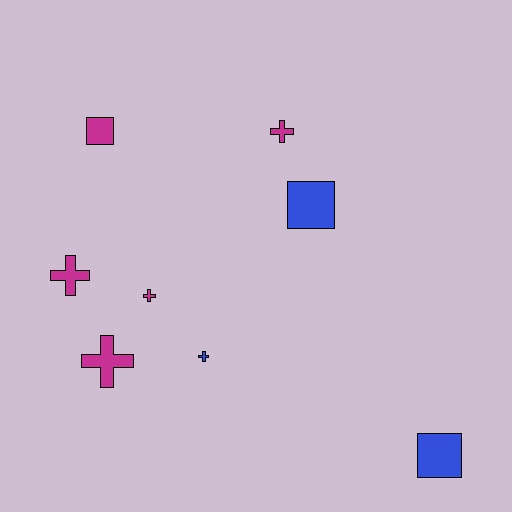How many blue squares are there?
There are 2 blue squares.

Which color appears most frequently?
Magenta, with 5 objects.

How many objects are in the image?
There are 8 objects.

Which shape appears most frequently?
Cross, with 5 objects.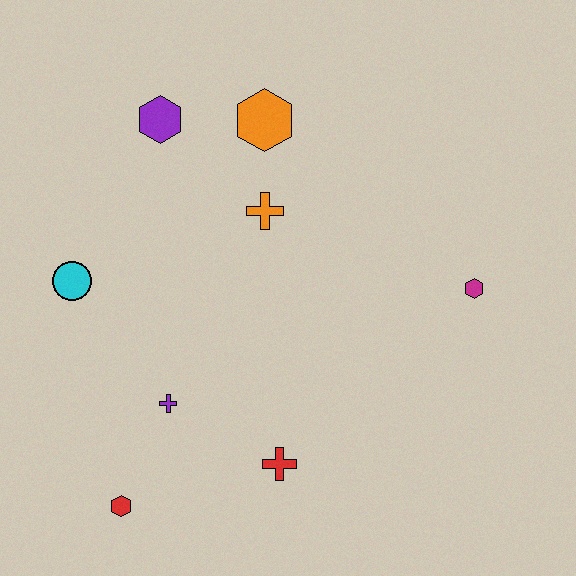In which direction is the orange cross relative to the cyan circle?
The orange cross is to the right of the cyan circle.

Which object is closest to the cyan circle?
The purple cross is closest to the cyan circle.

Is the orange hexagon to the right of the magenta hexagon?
No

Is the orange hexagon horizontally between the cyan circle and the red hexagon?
No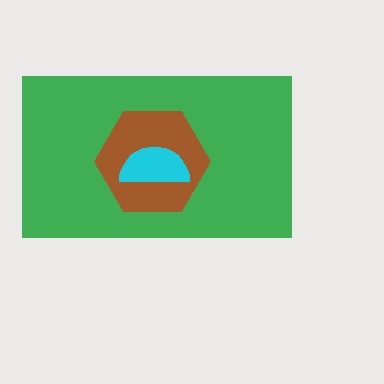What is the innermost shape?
The cyan semicircle.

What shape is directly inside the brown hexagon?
The cyan semicircle.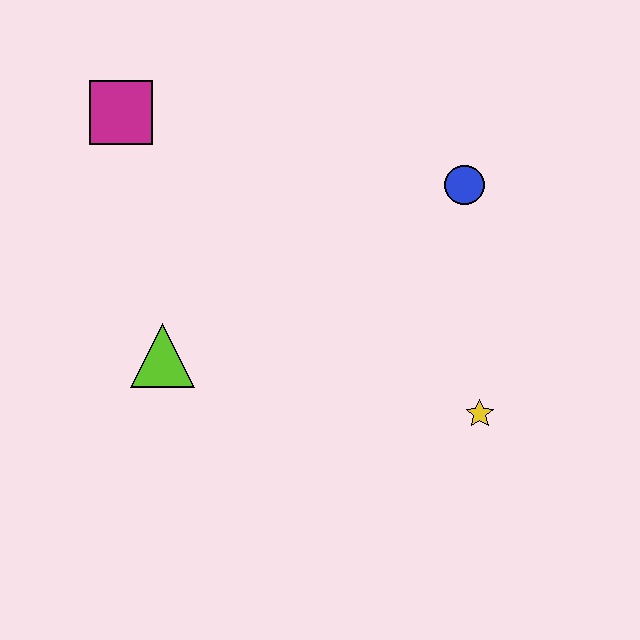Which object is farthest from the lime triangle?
The blue circle is farthest from the lime triangle.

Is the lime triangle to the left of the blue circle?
Yes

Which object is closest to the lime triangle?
The magenta square is closest to the lime triangle.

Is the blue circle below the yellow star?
No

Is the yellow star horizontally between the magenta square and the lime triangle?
No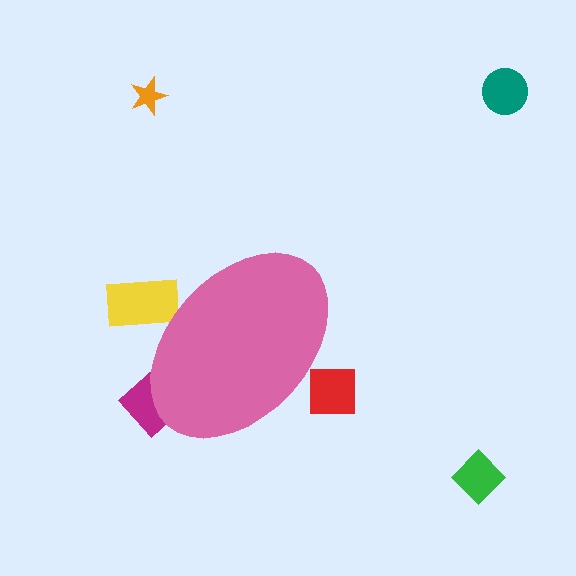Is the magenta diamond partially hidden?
Yes, the magenta diamond is partially hidden behind the pink ellipse.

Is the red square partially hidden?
Yes, the red square is partially hidden behind the pink ellipse.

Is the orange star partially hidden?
No, the orange star is fully visible.